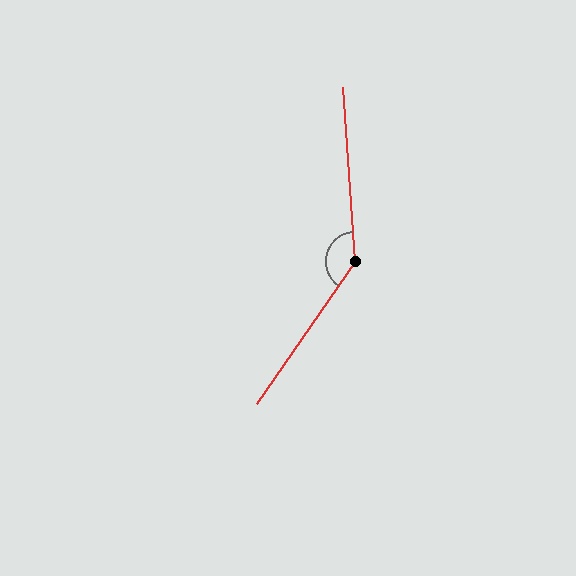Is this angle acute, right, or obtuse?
It is obtuse.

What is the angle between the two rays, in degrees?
Approximately 142 degrees.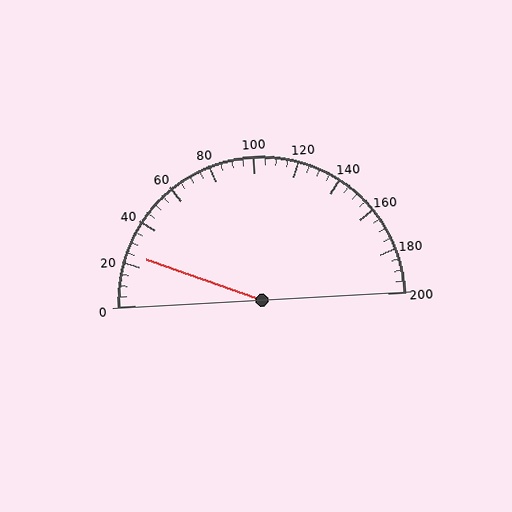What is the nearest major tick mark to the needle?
The nearest major tick mark is 20.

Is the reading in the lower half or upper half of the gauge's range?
The reading is in the lower half of the range (0 to 200).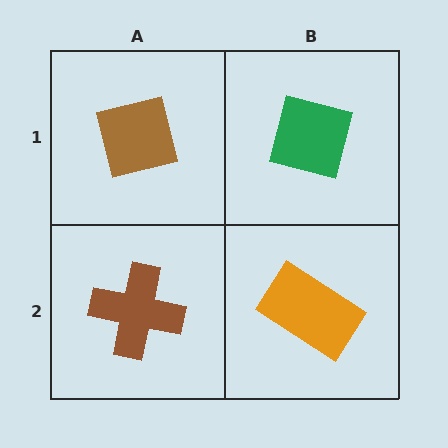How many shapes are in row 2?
2 shapes.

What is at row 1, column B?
A green square.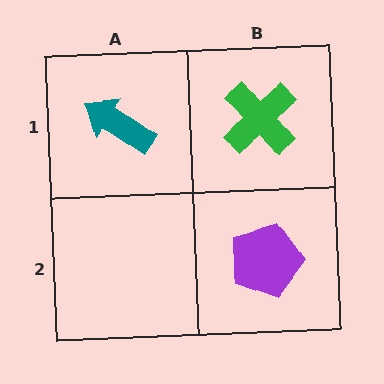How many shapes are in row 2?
1 shape.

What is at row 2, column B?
A purple pentagon.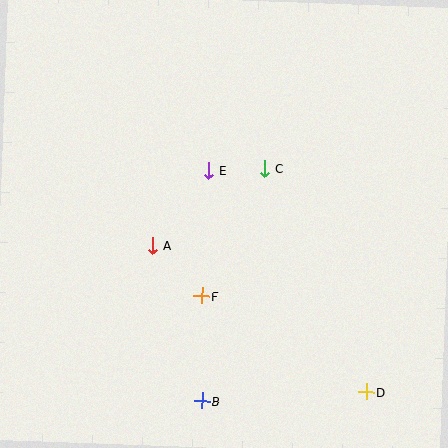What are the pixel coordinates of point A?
Point A is at (153, 246).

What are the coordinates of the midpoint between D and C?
The midpoint between D and C is at (316, 280).